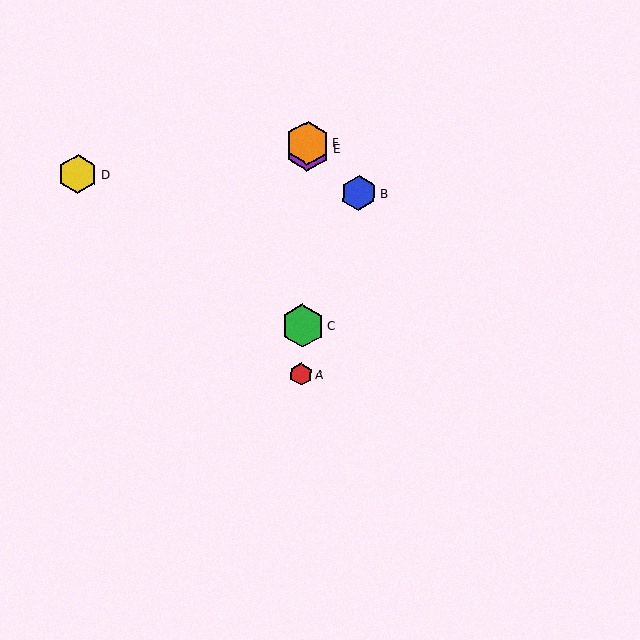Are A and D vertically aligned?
No, A is at x≈301 and D is at x≈78.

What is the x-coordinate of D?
Object D is at x≈78.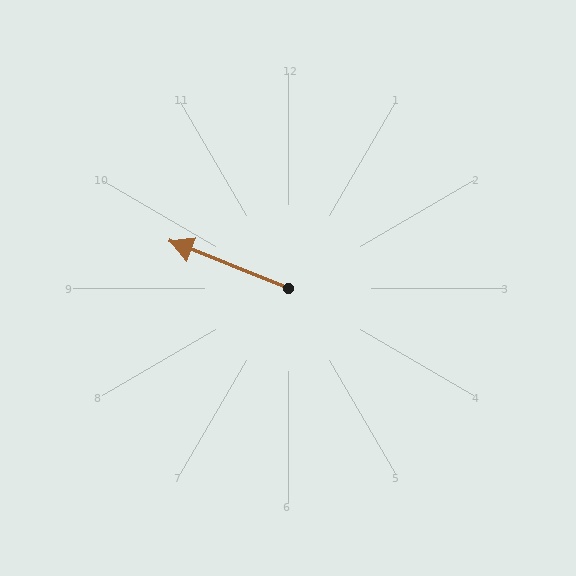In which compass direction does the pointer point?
West.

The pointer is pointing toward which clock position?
Roughly 10 o'clock.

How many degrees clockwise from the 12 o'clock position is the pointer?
Approximately 292 degrees.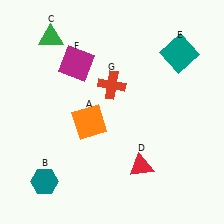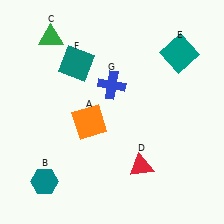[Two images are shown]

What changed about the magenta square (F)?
In Image 1, F is magenta. In Image 2, it changed to teal.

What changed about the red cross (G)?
In Image 1, G is red. In Image 2, it changed to blue.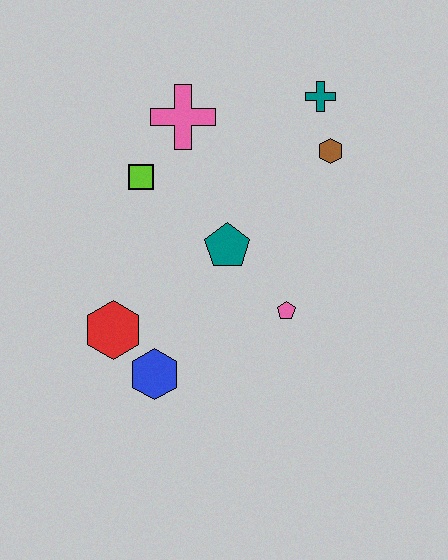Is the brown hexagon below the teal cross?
Yes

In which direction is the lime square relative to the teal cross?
The lime square is to the left of the teal cross.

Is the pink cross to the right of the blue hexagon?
Yes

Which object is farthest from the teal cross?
The blue hexagon is farthest from the teal cross.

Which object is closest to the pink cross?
The lime square is closest to the pink cross.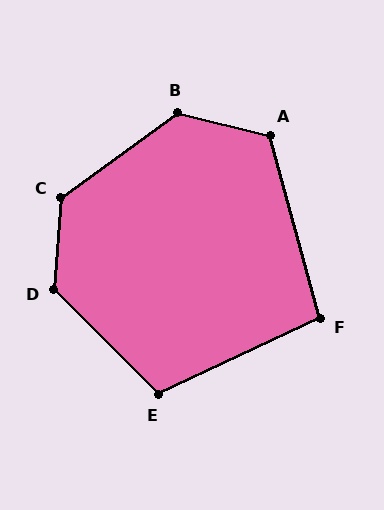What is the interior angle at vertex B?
Approximately 130 degrees (obtuse).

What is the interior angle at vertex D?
Approximately 130 degrees (obtuse).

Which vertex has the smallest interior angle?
F, at approximately 100 degrees.